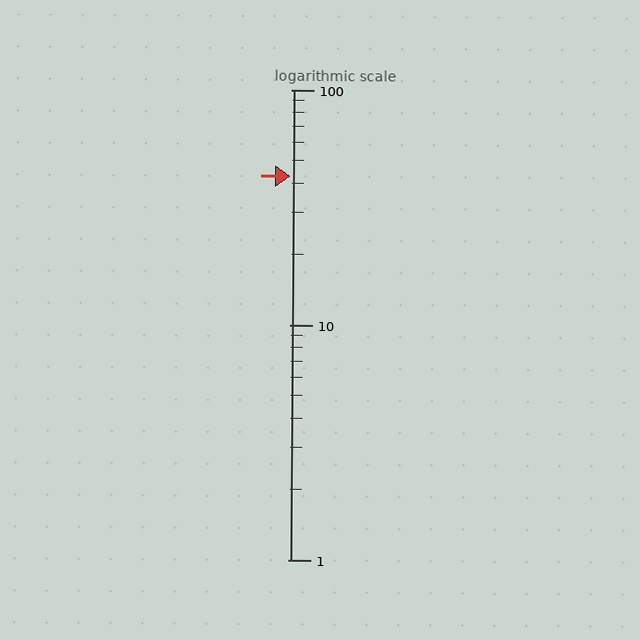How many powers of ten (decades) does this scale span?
The scale spans 2 decades, from 1 to 100.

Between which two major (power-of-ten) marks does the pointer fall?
The pointer is between 10 and 100.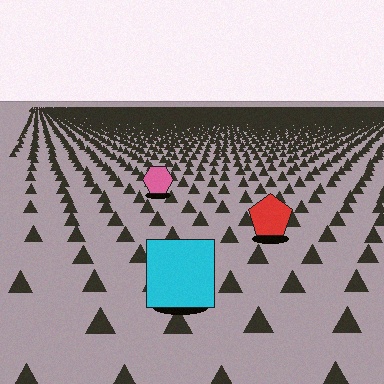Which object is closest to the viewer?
The cyan square is closest. The texture marks near it are larger and more spread out.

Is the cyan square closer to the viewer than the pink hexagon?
Yes. The cyan square is closer — you can tell from the texture gradient: the ground texture is coarser near it.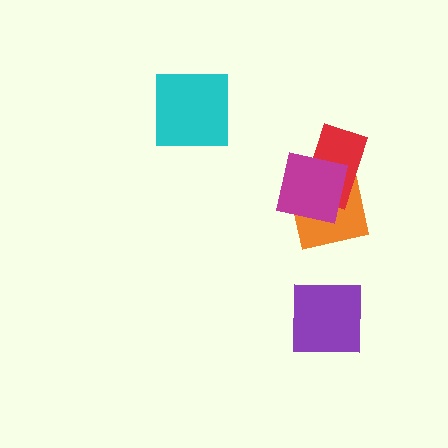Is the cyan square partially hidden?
No, no other shape covers it.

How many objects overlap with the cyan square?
0 objects overlap with the cyan square.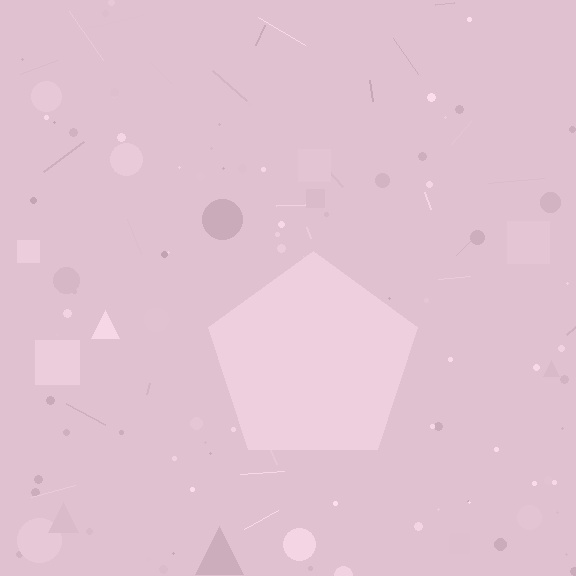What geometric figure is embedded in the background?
A pentagon is embedded in the background.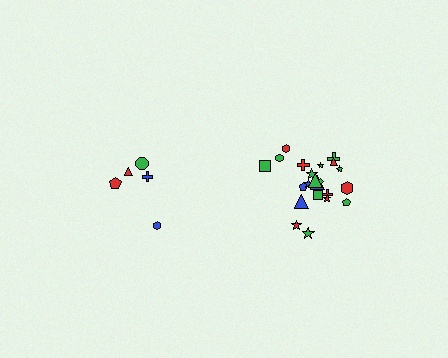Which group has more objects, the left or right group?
The right group.